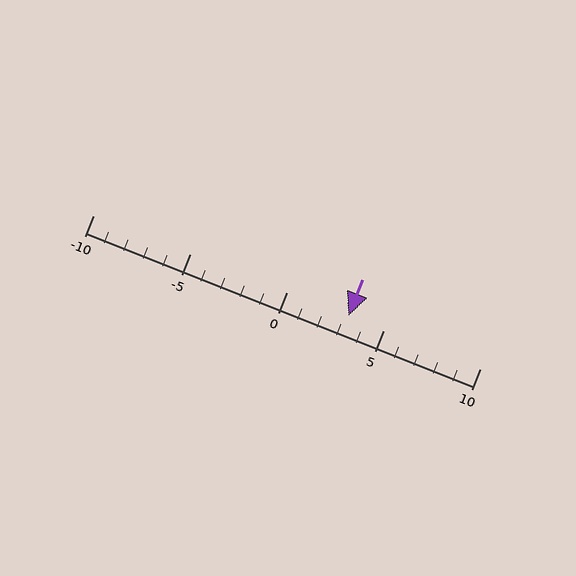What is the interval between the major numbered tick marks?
The major tick marks are spaced 5 units apart.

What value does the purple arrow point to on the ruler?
The purple arrow points to approximately 3.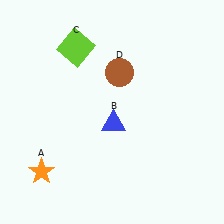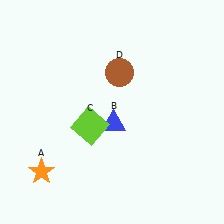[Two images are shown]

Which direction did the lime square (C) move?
The lime square (C) moved down.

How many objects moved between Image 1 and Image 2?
1 object moved between the two images.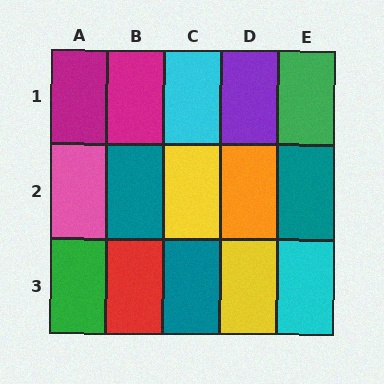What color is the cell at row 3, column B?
Red.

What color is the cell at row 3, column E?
Cyan.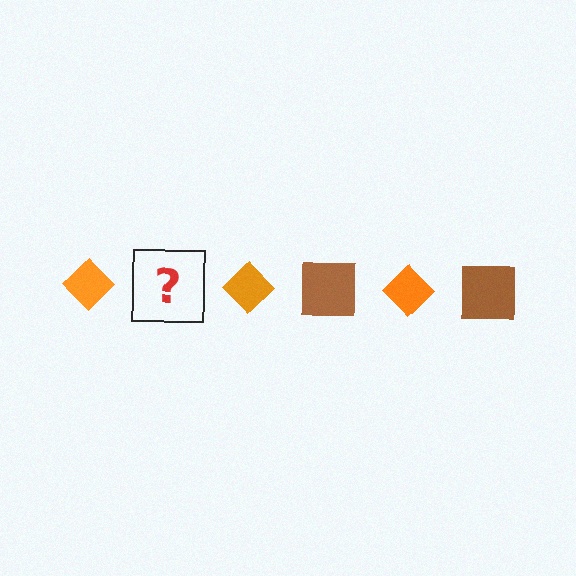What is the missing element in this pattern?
The missing element is a brown square.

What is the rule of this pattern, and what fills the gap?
The rule is that the pattern alternates between orange diamond and brown square. The gap should be filled with a brown square.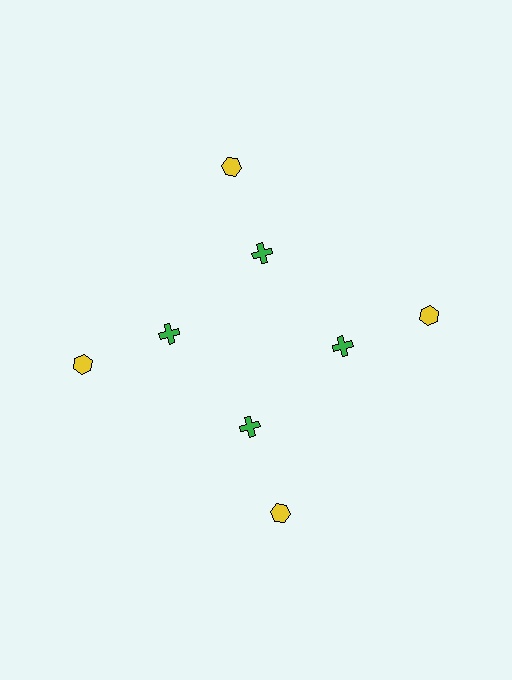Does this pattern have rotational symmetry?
Yes, this pattern has 4-fold rotational symmetry. It looks the same after rotating 90 degrees around the center.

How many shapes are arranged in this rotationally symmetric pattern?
There are 8 shapes, arranged in 4 groups of 2.